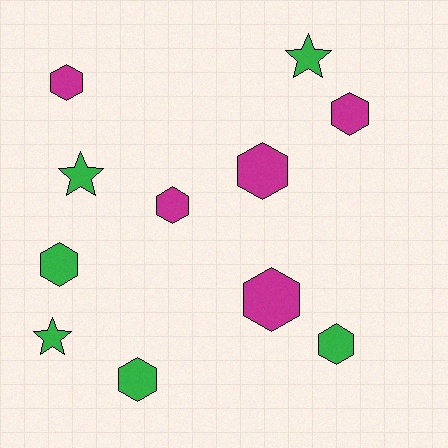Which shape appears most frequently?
Hexagon, with 8 objects.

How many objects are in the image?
There are 11 objects.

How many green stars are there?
There are 3 green stars.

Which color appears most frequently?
Green, with 6 objects.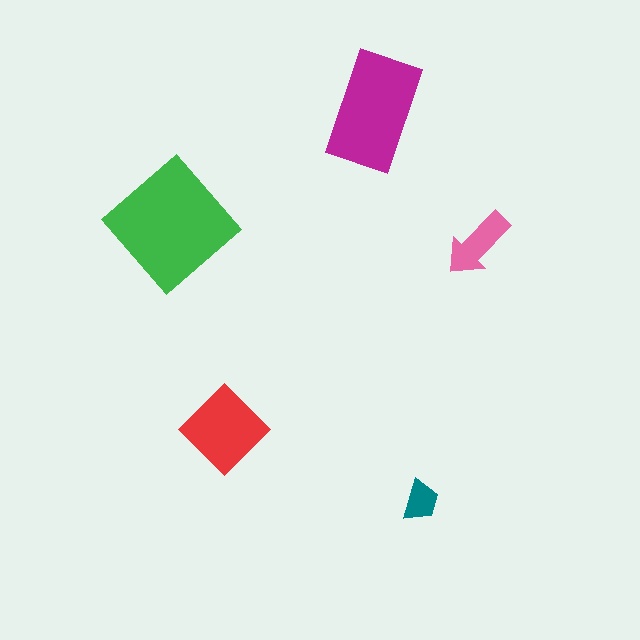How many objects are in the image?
There are 5 objects in the image.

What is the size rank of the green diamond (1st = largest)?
1st.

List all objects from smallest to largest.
The teal trapezoid, the pink arrow, the red diamond, the magenta rectangle, the green diamond.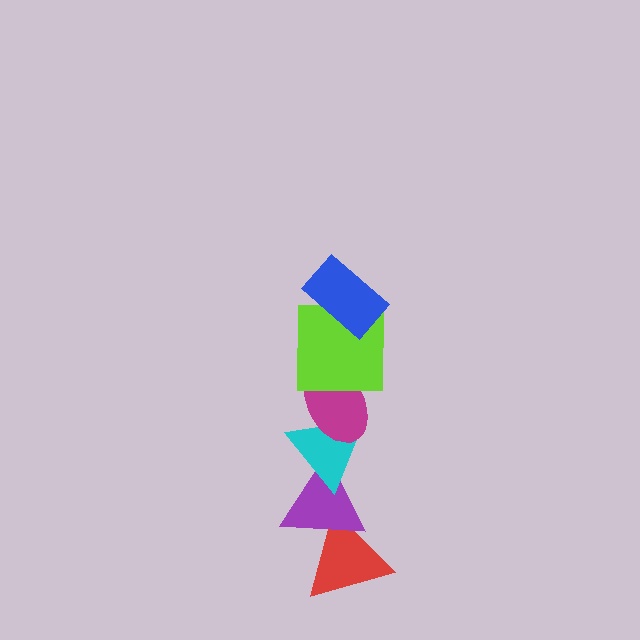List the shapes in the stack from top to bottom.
From top to bottom: the blue rectangle, the lime square, the magenta ellipse, the cyan triangle, the purple triangle, the red triangle.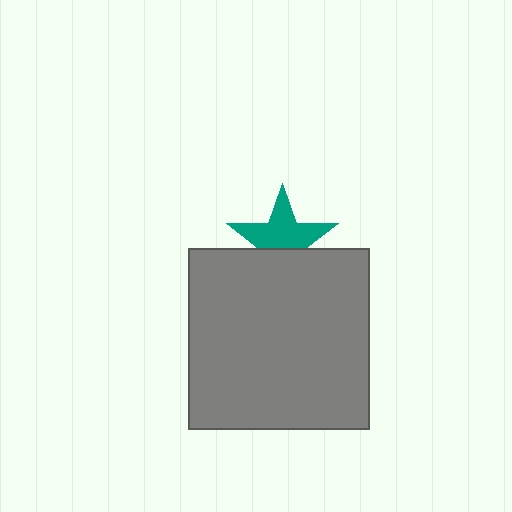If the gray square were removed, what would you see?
You would see the complete teal star.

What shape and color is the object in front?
The object in front is a gray square.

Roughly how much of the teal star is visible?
About half of it is visible (roughly 62%).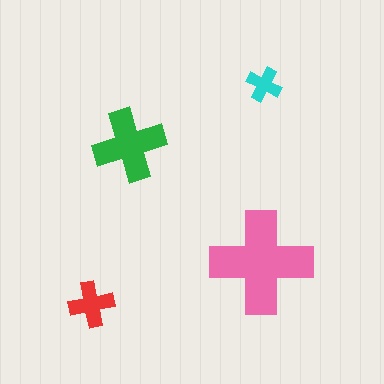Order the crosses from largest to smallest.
the pink one, the green one, the red one, the cyan one.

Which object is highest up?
The cyan cross is topmost.